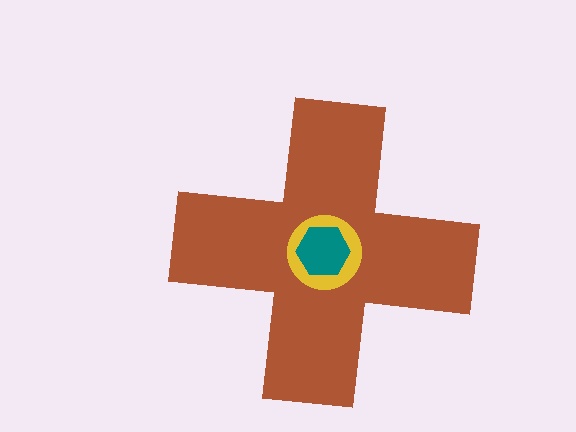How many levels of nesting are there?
3.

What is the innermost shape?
The teal hexagon.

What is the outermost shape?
The brown cross.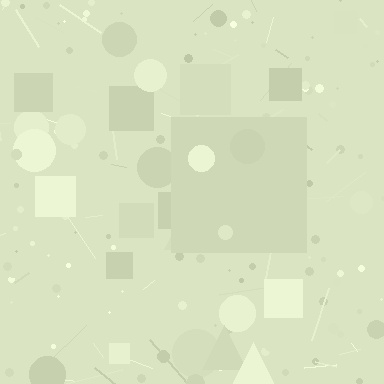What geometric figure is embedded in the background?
A square is embedded in the background.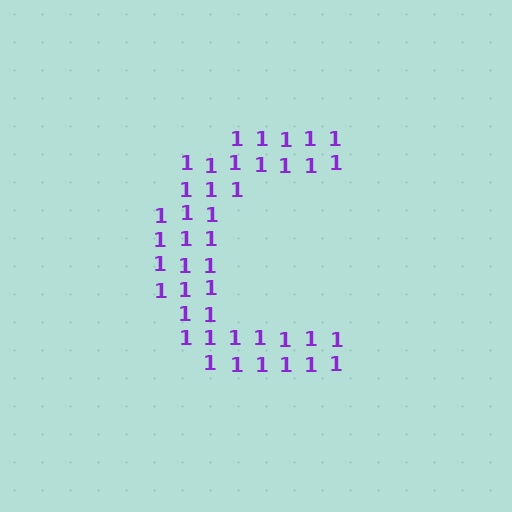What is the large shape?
The large shape is the letter C.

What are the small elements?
The small elements are digit 1's.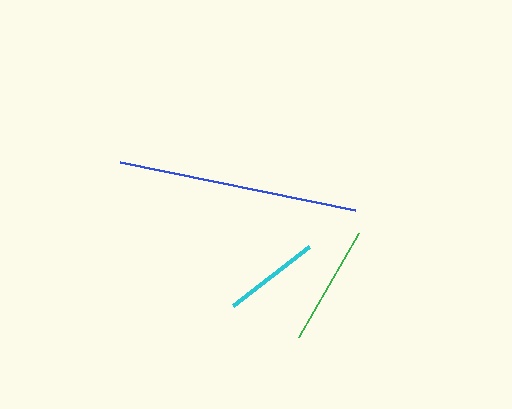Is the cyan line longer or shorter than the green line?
The green line is longer than the cyan line.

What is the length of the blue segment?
The blue segment is approximately 239 pixels long.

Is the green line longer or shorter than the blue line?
The blue line is longer than the green line.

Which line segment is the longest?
The blue line is the longest at approximately 239 pixels.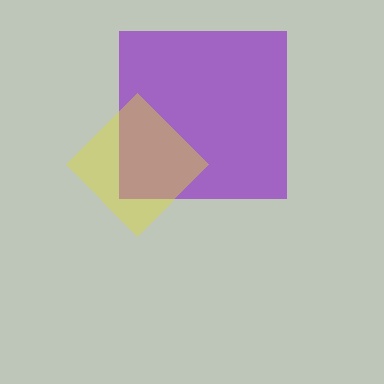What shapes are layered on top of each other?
The layered shapes are: a purple square, a yellow diamond.